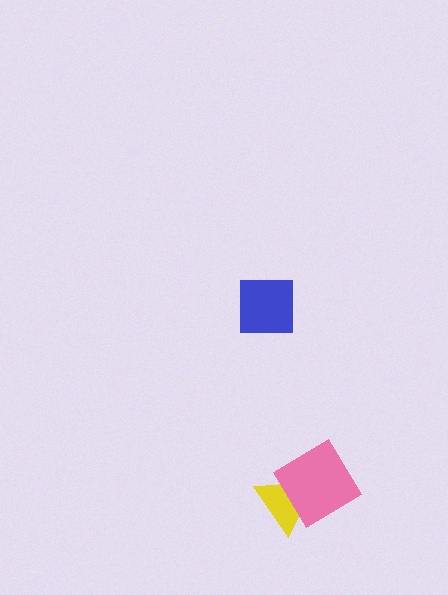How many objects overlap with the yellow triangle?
1 object overlaps with the yellow triangle.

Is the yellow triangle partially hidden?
Yes, it is partially covered by another shape.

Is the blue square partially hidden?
No, no other shape covers it.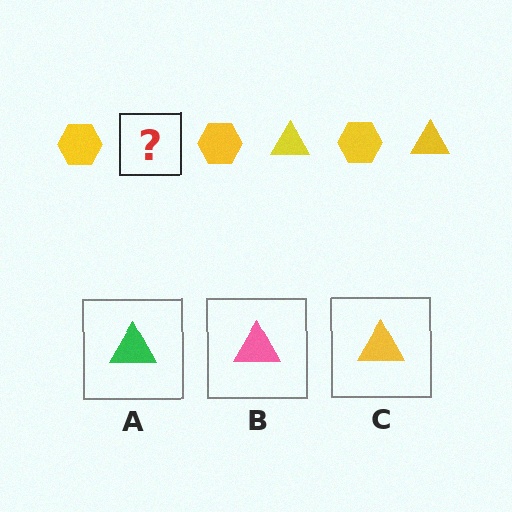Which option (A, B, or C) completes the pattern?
C.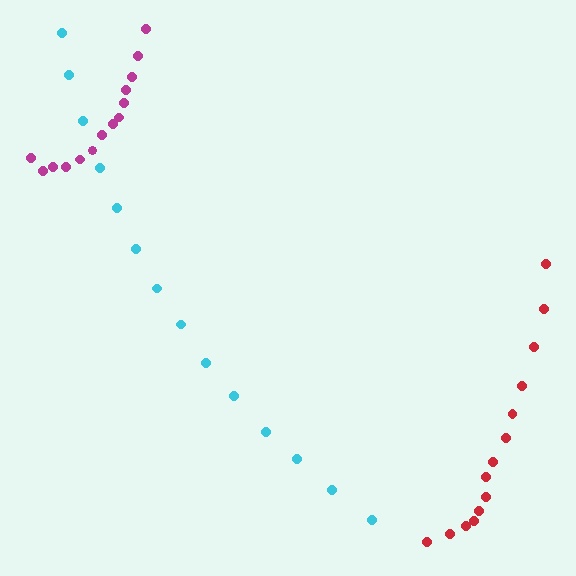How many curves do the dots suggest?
There are 3 distinct paths.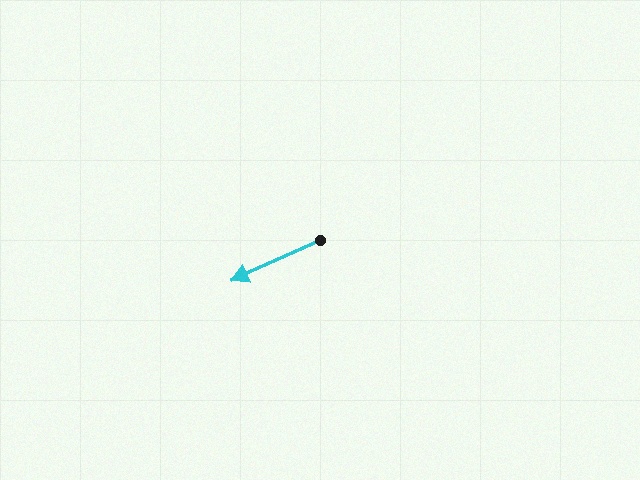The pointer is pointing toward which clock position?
Roughly 8 o'clock.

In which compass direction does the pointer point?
Southwest.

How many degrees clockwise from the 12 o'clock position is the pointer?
Approximately 246 degrees.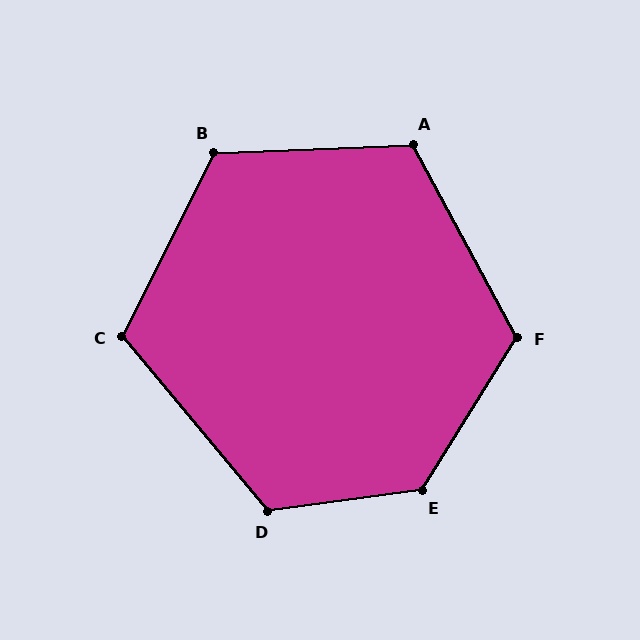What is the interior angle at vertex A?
Approximately 116 degrees (obtuse).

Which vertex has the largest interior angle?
E, at approximately 130 degrees.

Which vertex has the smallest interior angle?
C, at approximately 114 degrees.